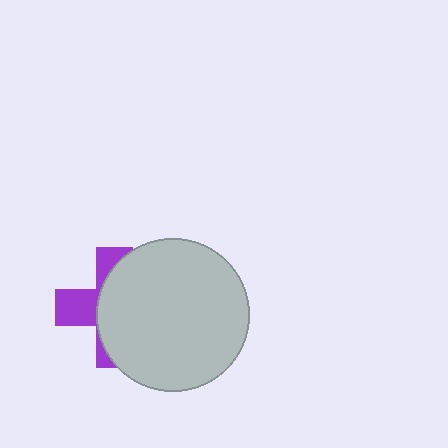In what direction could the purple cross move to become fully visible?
The purple cross could move left. That would shift it out from behind the light gray circle entirely.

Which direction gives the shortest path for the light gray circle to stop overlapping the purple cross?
Moving right gives the shortest separation.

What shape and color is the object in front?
The object in front is a light gray circle.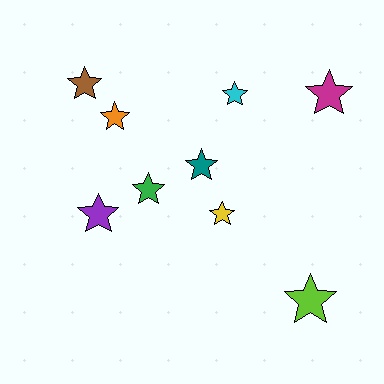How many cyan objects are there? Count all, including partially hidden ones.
There is 1 cyan object.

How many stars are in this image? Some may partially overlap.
There are 9 stars.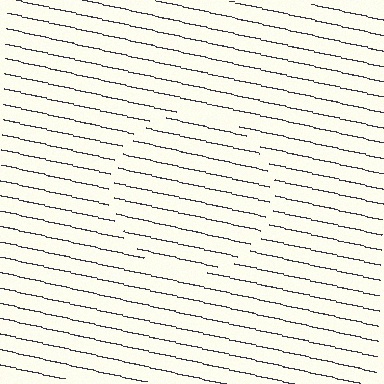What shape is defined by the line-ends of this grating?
An illusory circle. The interior of the shape contains the same grating, shifted by half a period — the contour is defined by the phase discontinuity where line-ends from the inner and outer gratings abut.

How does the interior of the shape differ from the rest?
The interior of the shape contains the same grating, shifted by half a period — the contour is defined by the phase discontinuity where line-ends from the inner and outer gratings abut.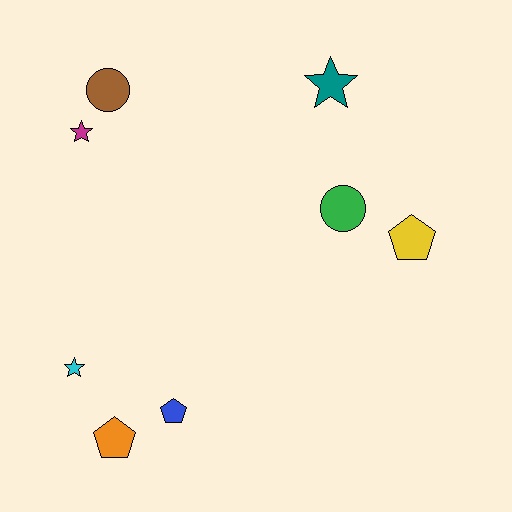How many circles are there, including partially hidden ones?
There are 2 circles.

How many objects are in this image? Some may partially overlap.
There are 8 objects.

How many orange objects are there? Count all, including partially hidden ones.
There is 1 orange object.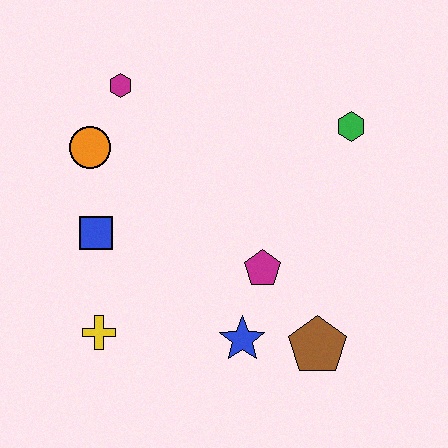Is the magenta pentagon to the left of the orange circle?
No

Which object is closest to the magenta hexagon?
The orange circle is closest to the magenta hexagon.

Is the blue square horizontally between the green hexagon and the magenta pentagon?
No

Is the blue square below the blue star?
No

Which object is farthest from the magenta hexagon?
The brown pentagon is farthest from the magenta hexagon.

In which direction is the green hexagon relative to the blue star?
The green hexagon is above the blue star.